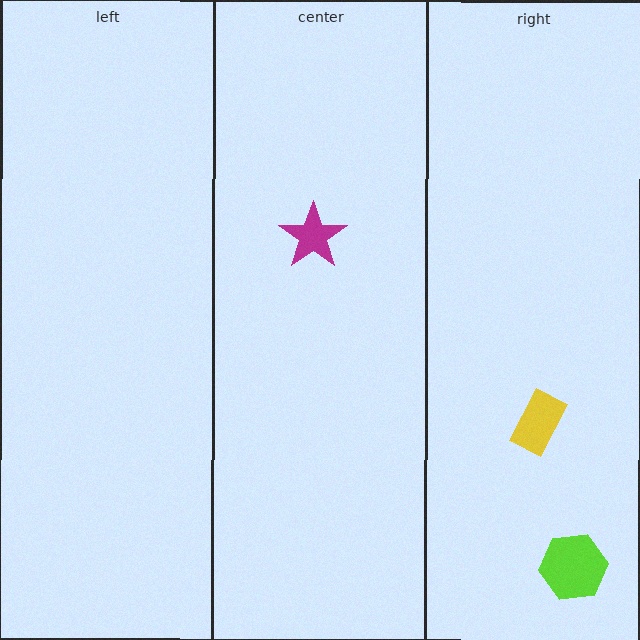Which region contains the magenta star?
The center region.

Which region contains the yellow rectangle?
The right region.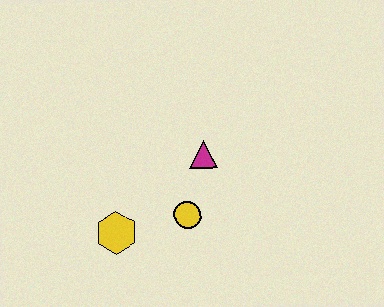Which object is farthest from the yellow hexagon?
The magenta triangle is farthest from the yellow hexagon.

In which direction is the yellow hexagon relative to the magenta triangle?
The yellow hexagon is to the left of the magenta triangle.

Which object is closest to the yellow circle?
The magenta triangle is closest to the yellow circle.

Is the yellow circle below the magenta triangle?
Yes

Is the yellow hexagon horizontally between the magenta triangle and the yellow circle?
No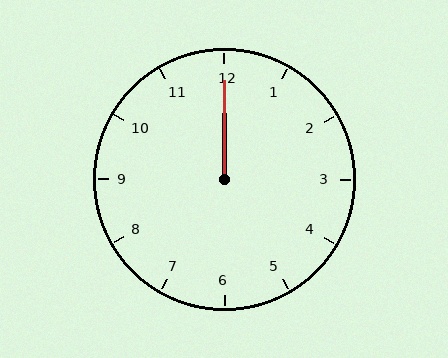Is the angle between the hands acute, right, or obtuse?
It is acute.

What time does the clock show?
12:00.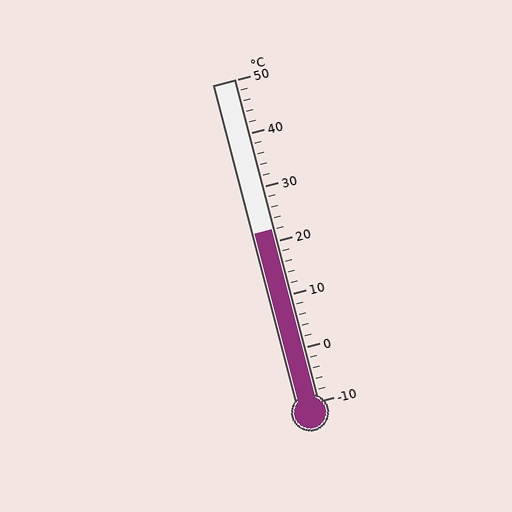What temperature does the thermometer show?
The thermometer shows approximately 22°C.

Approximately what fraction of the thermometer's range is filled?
The thermometer is filled to approximately 55% of its range.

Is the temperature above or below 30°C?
The temperature is below 30°C.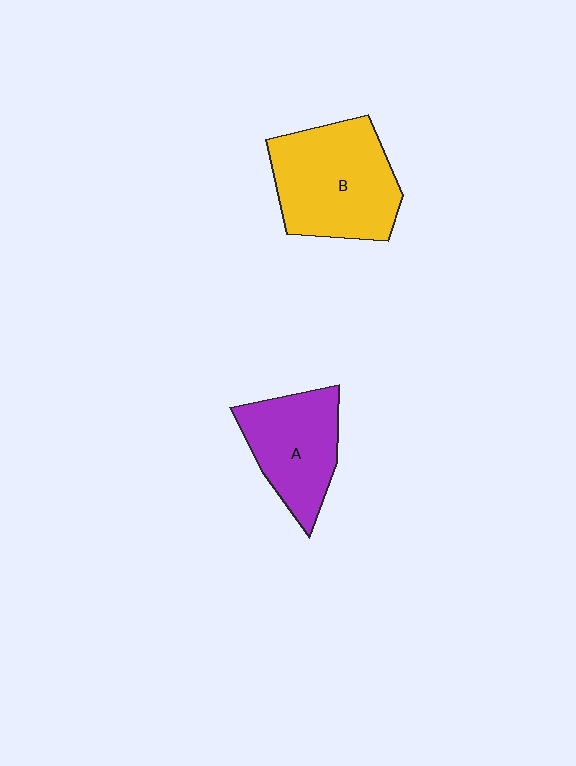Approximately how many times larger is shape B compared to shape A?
Approximately 1.4 times.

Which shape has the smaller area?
Shape A (purple).